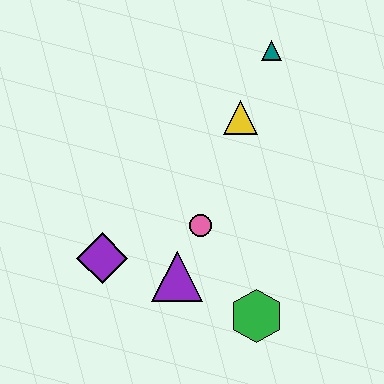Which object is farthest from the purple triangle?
The teal triangle is farthest from the purple triangle.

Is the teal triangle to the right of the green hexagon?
Yes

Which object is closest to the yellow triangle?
The teal triangle is closest to the yellow triangle.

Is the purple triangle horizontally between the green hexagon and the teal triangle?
No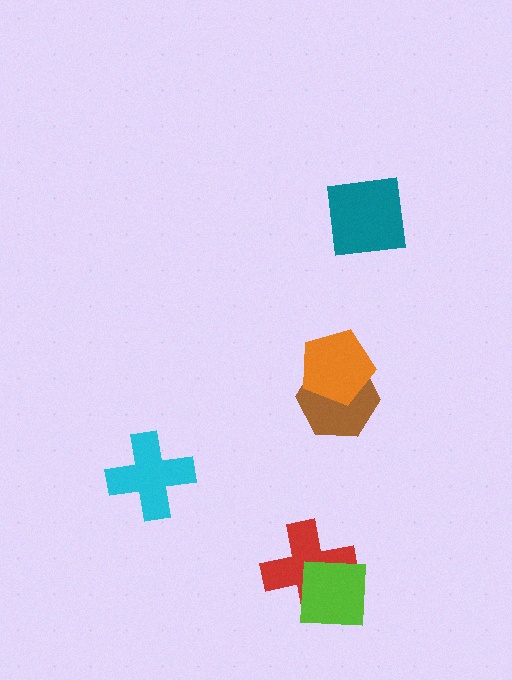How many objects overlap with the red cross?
1 object overlaps with the red cross.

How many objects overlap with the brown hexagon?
1 object overlaps with the brown hexagon.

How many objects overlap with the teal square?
0 objects overlap with the teal square.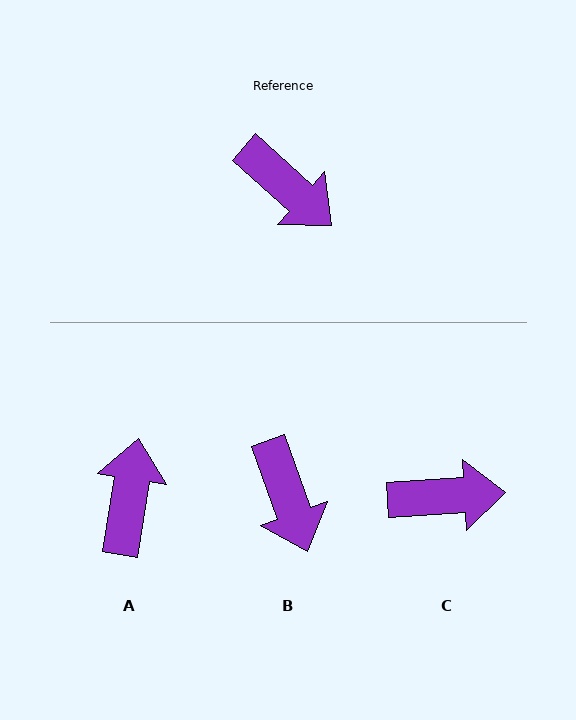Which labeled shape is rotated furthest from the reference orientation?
A, about 123 degrees away.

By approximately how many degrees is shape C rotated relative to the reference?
Approximately 46 degrees counter-clockwise.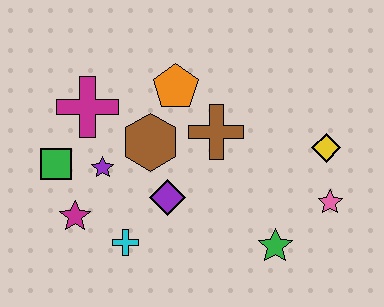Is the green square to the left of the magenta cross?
Yes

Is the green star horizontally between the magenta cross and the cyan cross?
No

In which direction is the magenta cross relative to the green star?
The magenta cross is to the left of the green star.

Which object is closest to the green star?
The pink star is closest to the green star.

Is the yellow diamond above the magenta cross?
No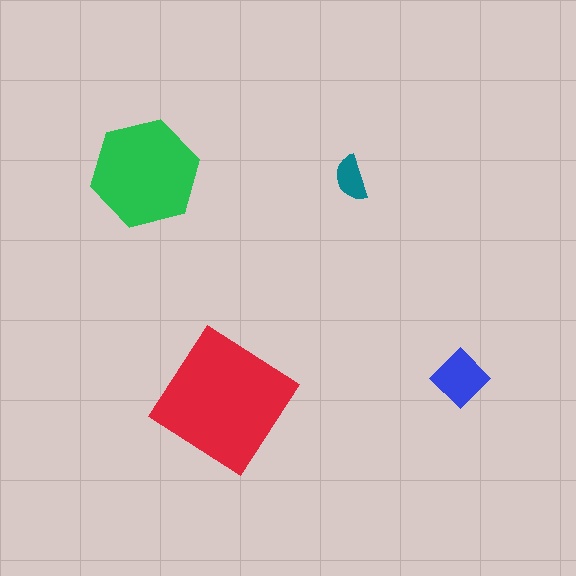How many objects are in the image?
There are 4 objects in the image.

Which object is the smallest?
The teal semicircle.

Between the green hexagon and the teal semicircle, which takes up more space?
The green hexagon.